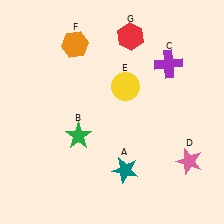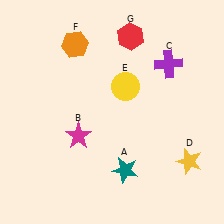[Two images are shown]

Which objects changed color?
B changed from green to magenta. D changed from pink to yellow.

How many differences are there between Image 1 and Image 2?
There are 2 differences between the two images.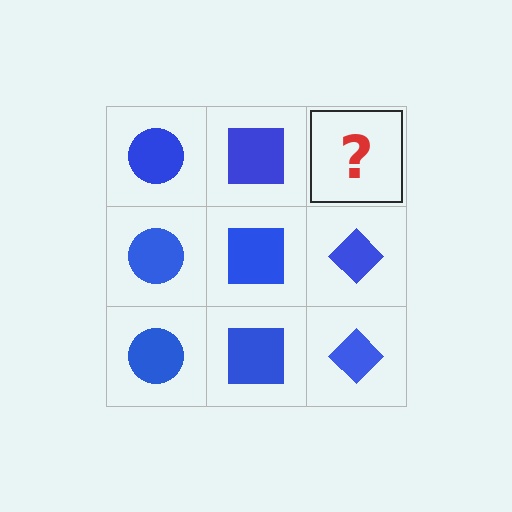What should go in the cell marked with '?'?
The missing cell should contain a blue diamond.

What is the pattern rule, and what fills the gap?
The rule is that each column has a consistent shape. The gap should be filled with a blue diamond.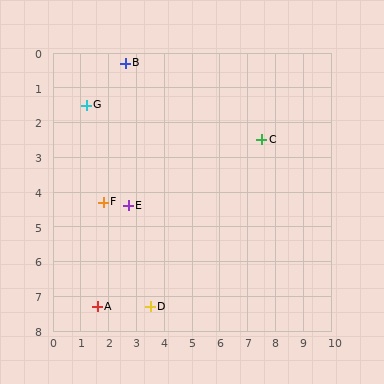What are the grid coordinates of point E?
Point E is at approximately (2.7, 4.4).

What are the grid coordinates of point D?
Point D is at approximately (3.5, 7.3).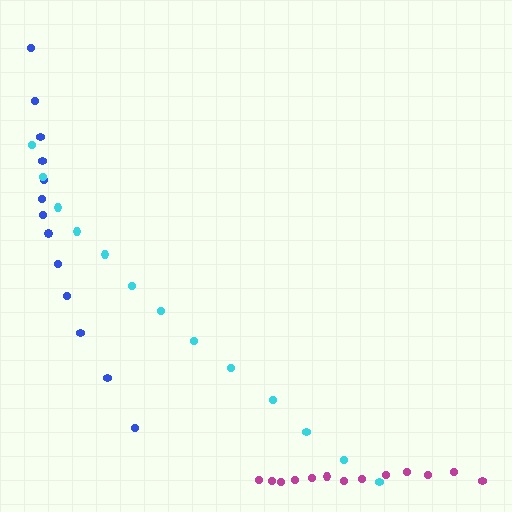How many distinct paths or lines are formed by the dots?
There are 3 distinct paths.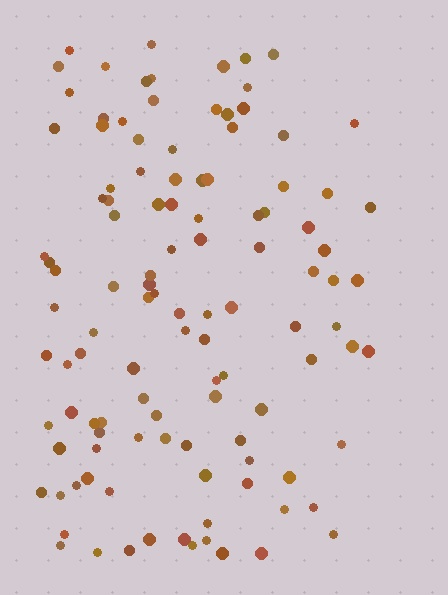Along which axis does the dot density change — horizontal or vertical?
Horizontal.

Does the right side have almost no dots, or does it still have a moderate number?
Still a moderate number, just noticeably fewer than the left.